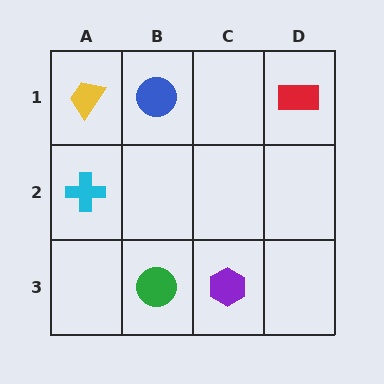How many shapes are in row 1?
3 shapes.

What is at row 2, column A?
A cyan cross.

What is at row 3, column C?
A purple hexagon.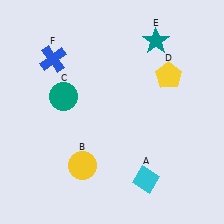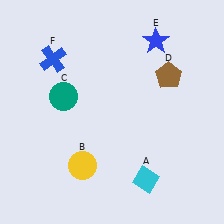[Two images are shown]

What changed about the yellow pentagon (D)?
In Image 1, D is yellow. In Image 2, it changed to brown.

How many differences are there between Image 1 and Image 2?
There are 2 differences between the two images.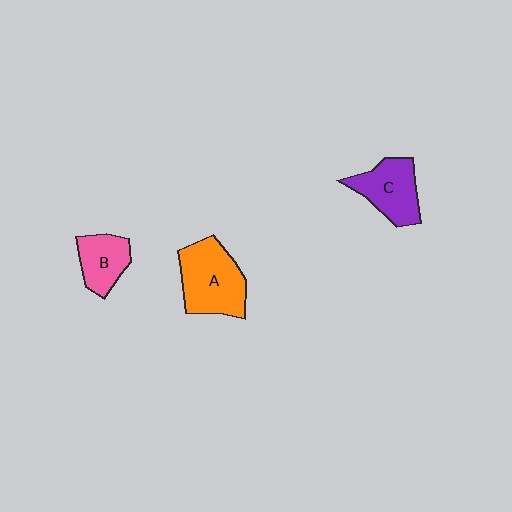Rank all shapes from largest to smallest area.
From largest to smallest: A (orange), C (purple), B (pink).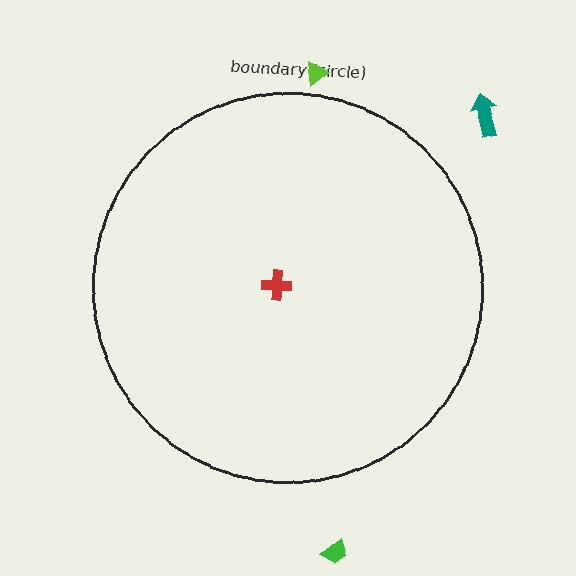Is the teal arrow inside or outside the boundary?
Outside.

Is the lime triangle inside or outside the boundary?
Outside.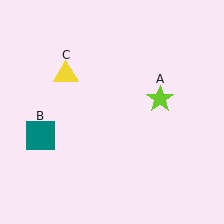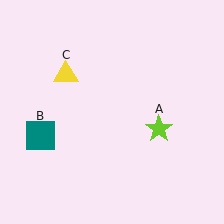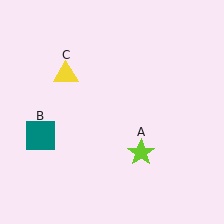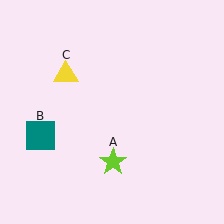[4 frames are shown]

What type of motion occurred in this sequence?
The lime star (object A) rotated clockwise around the center of the scene.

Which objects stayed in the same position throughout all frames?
Teal square (object B) and yellow triangle (object C) remained stationary.